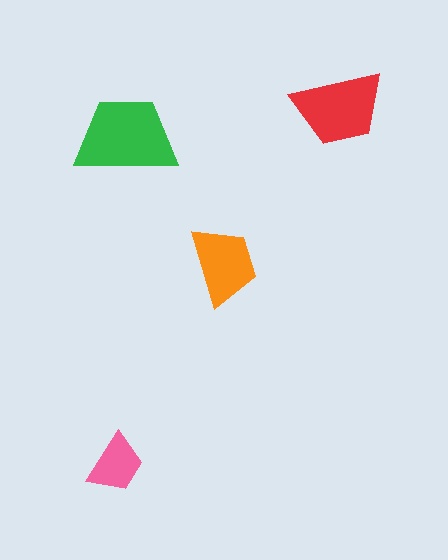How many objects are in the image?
There are 4 objects in the image.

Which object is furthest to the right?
The red trapezoid is rightmost.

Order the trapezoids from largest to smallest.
the green one, the red one, the orange one, the pink one.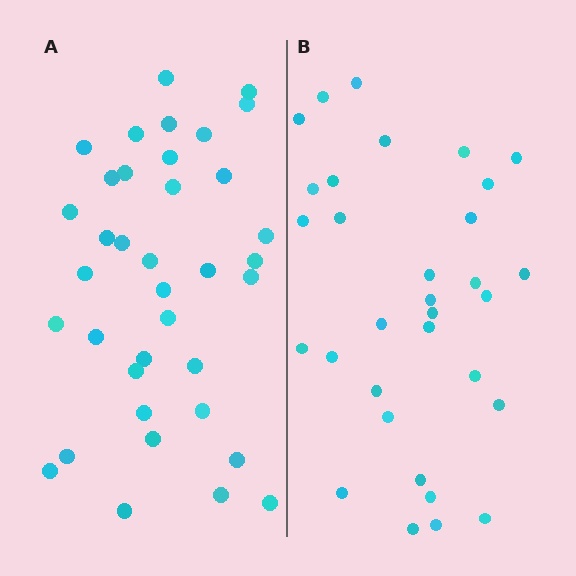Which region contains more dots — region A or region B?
Region A (the left region) has more dots.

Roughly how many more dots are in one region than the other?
Region A has about 5 more dots than region B.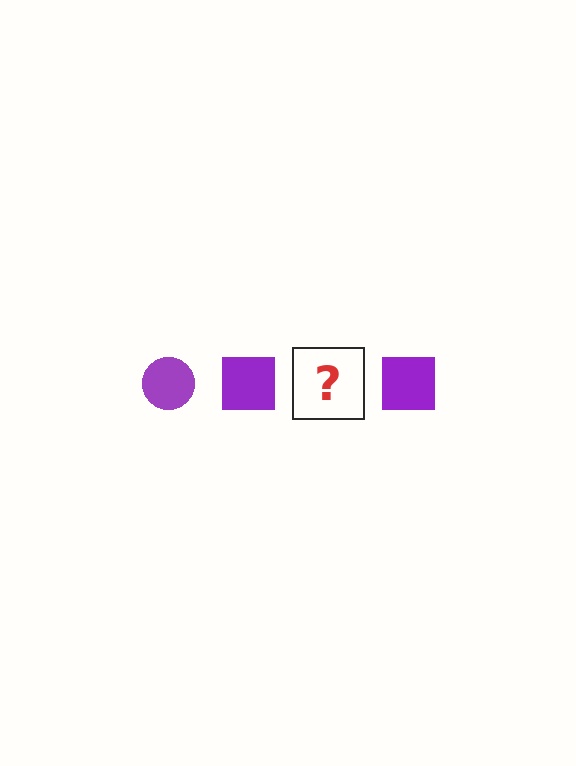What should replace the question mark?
The question mark should be replaced with a purple circle.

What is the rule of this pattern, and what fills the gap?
The rule is that the pattern cycles through circle, square shapes in purple. The gap should be filled with a purple circle.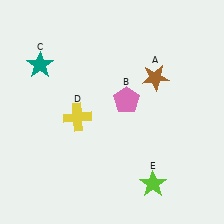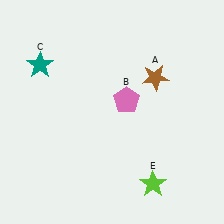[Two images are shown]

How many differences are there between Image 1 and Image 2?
There is 1 difference between the two images.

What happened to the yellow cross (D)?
The yellow cross (D) was removed in Image 2. It was in the bottom-left area of Image 1.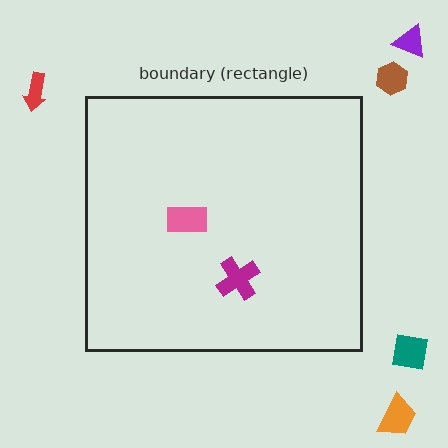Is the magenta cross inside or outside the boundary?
Inside.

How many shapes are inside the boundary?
2 inside, 5 outside.